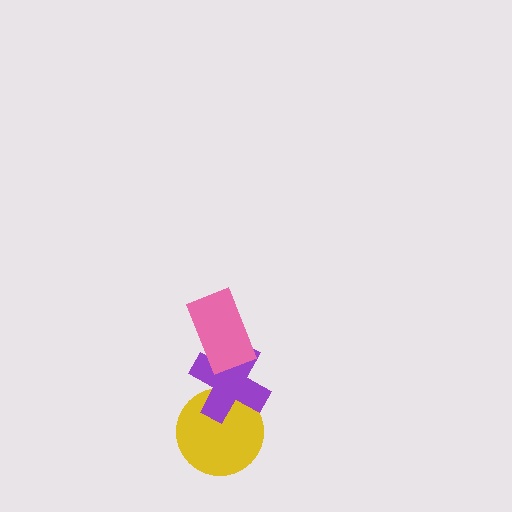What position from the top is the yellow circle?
The yellow circle is 3rd from the top.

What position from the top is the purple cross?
The purple cross is 2nd from the top.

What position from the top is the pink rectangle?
The pink rectangle is 1st from the top.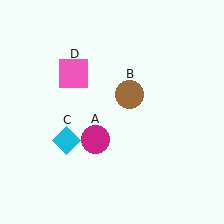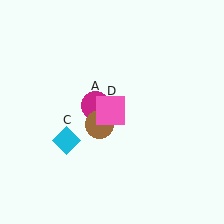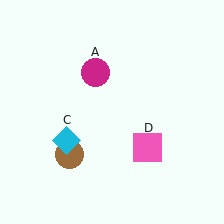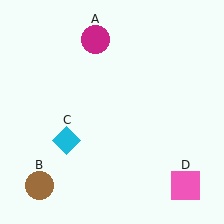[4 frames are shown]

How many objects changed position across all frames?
3 objects changed position: magenta circle (object A), brown circle (object B), pink square (object D).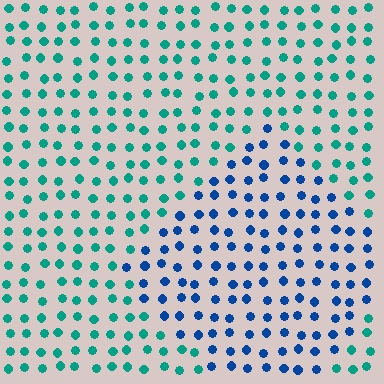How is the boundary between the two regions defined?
The boundary is defined purely by a slight shift in hue (about 45 degrees). Spacing, size, and orientation are identical on both sides.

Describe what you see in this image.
The image is filled with small teal elements in a uniform arrangement. A diamond-shaped region is visible where the elements are tinted to a slightly different hue, forming a subtle color boundary.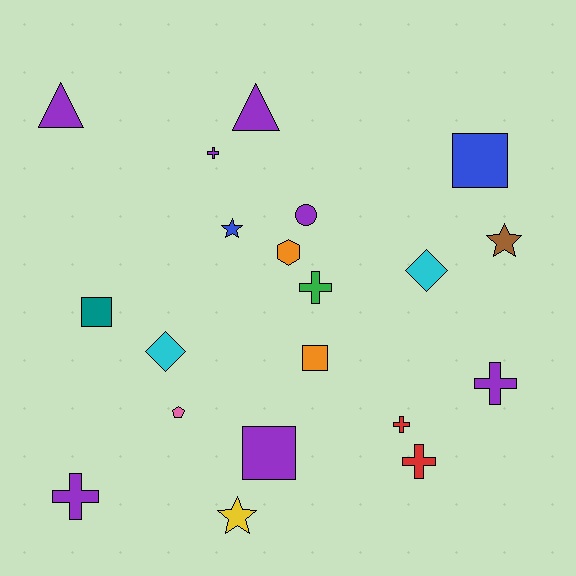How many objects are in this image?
There are 20 objects.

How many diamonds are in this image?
There are 2 diamonds.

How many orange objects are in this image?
There are 2 orange objects.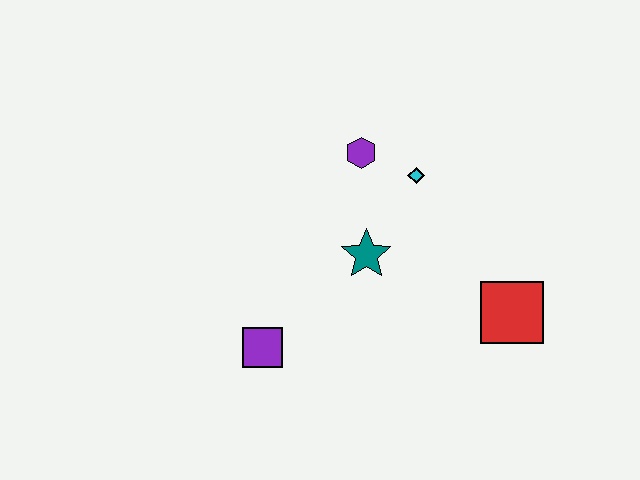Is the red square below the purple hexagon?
Yes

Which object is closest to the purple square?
The teal star is closest to the purple square.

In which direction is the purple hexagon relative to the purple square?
The purple hexagon is above the purple square.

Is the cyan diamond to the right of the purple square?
Yes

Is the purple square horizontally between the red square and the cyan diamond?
No